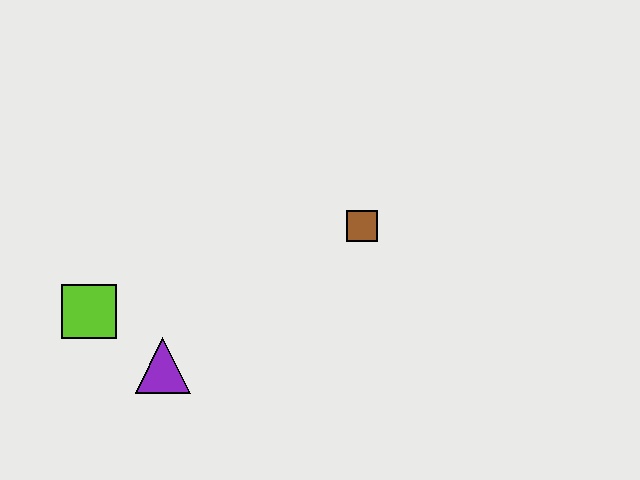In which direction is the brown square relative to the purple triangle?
The brown square is to the right of the purple triangle.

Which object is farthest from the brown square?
The lime square is farthest from the brown square.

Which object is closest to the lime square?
The purple triangle is closest to the lime square.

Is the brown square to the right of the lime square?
Yes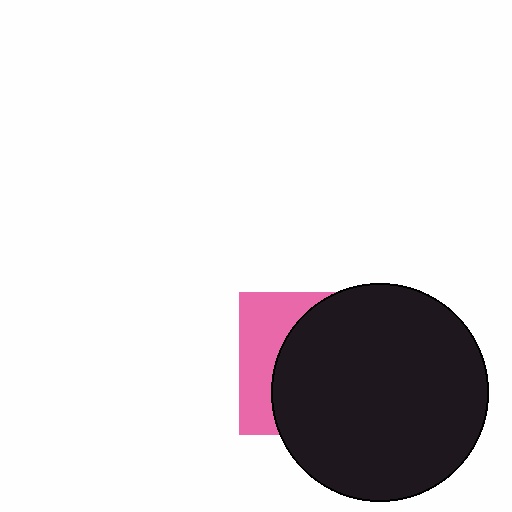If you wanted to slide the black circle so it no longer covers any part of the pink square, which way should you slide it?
Slide it right — that is the most direct way to separate the two shapes.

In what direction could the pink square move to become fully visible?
The pink square could move left. That would shift it out from behind the black circle entirely.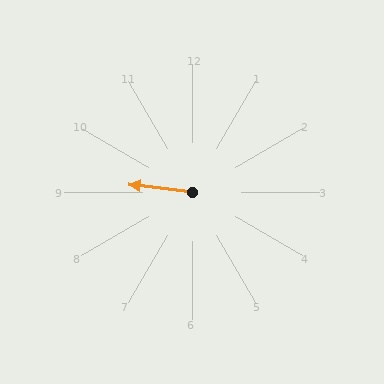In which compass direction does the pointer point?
West.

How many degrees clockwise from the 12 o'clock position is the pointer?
Approximately 277 degrees.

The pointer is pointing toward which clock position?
Roughly 9 o'clock.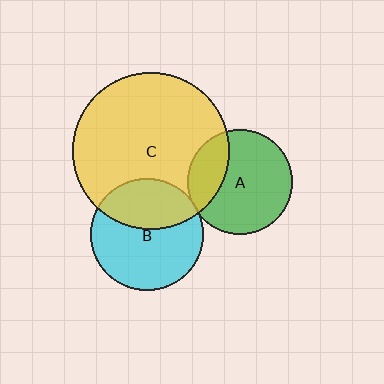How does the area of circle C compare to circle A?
Approximately 2.2 times.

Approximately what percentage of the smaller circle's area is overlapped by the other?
Approximately 5%.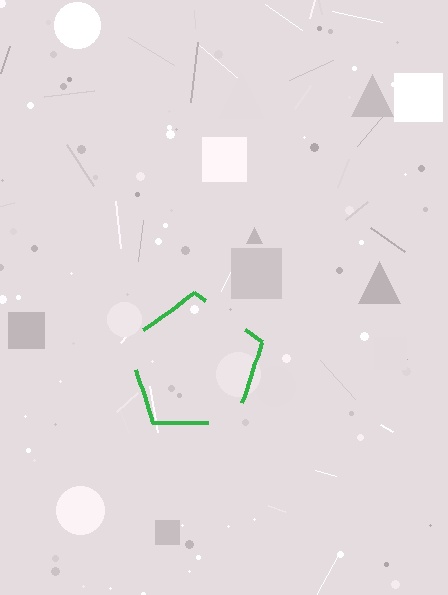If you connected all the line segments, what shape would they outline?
They would outline a pentagon.